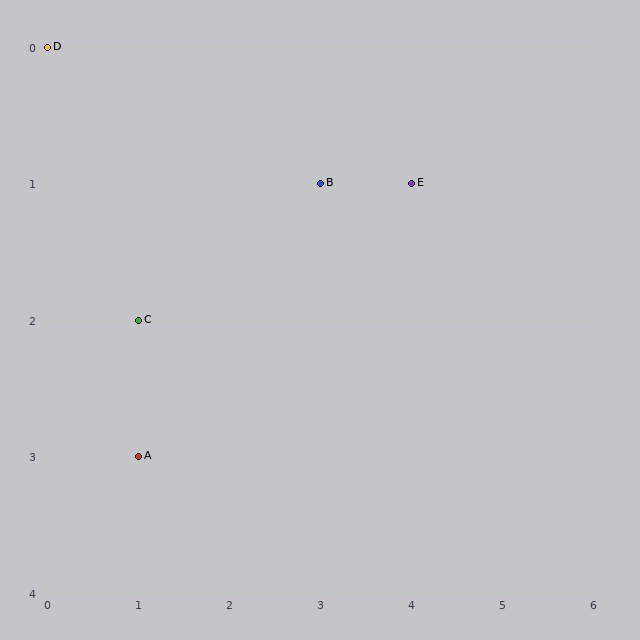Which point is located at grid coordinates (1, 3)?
Point A is at (1, 3).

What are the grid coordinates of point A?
Point A is at grid coordinates (1, 3).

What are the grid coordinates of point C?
Point C is at grid coordinates (1, 2).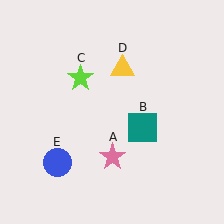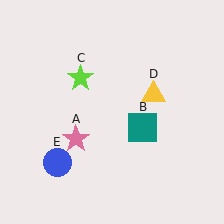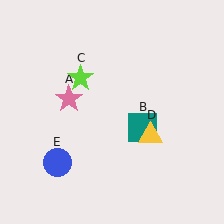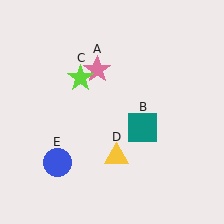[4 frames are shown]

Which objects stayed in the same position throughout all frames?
Teal square (object B) and lime star (object C) and blue circle (object E) remained stationary.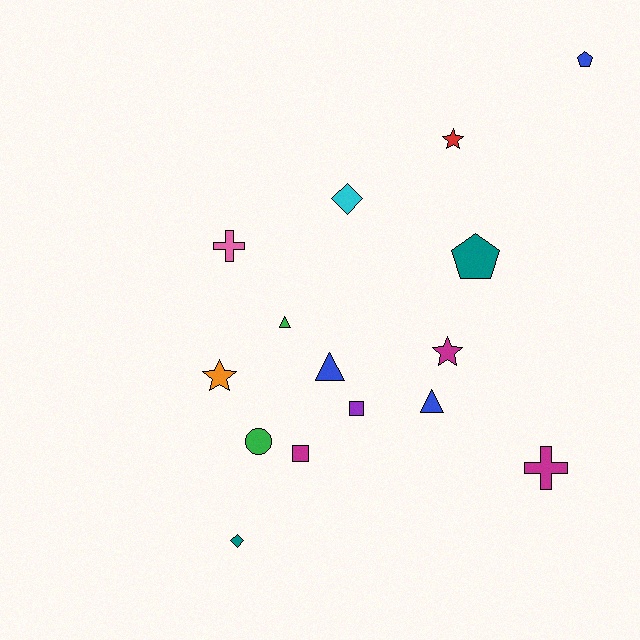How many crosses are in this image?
There are 2 crosses.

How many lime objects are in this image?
There are no lime objects.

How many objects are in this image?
There are 15 objects.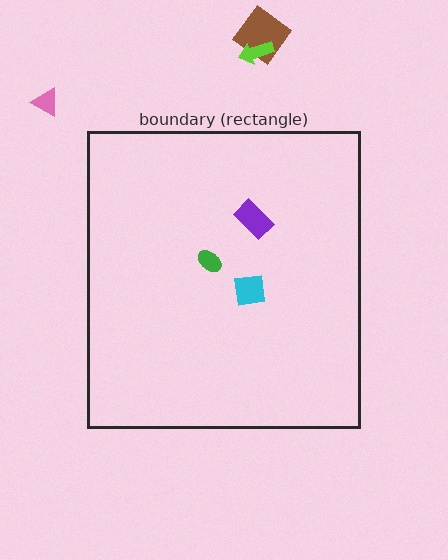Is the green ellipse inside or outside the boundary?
Inside.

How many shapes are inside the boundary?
3 inside, 3 outside.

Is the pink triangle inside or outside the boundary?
Outside.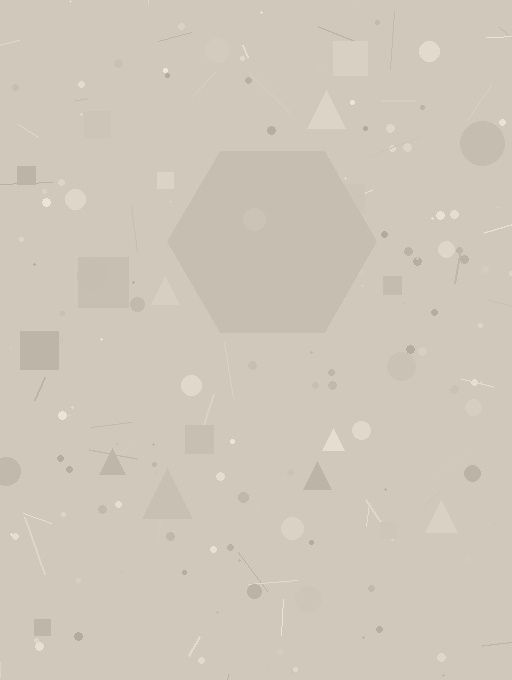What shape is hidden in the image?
A hexagon is hidden in the image.